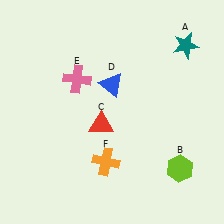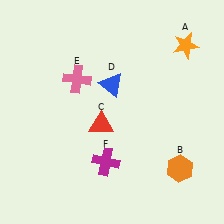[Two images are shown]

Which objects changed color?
A changed from teal to orange. B changed from lime to orange. F changed from orange to magenta.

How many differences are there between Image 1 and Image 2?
There are 3 differences between the two images.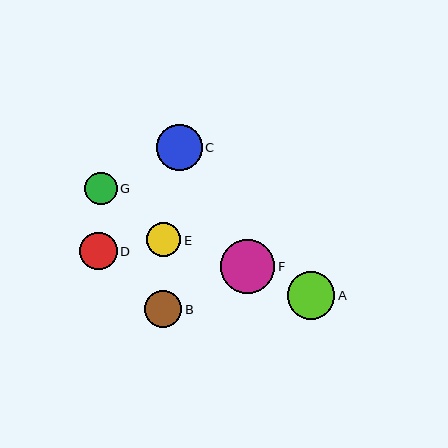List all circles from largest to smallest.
From largest to smallest: F, A, C, D, B, E, G.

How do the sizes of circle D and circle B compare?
Circle D and circle B are approximately the same size.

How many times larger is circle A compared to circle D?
Circle A is approximately 1.3 times the size of circle D.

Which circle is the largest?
Circle F is the largest with a size of approximately 54 pixels.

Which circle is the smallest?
Circle G is the smallest with a size of approximately 33 pixels.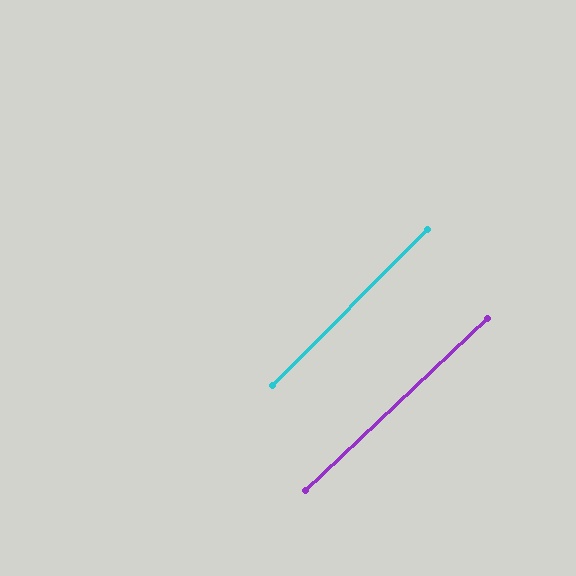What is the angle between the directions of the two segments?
Approximately 2 degrees.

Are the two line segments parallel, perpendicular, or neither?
Parallel — their directions differ by only 1.7°.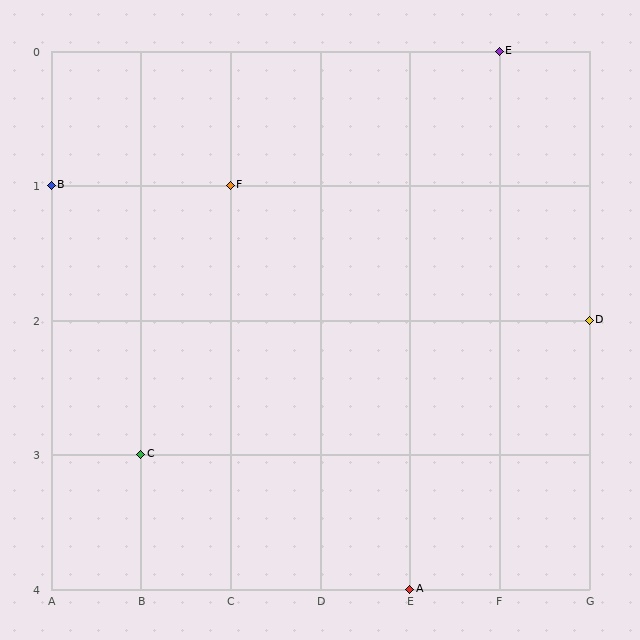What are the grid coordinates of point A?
Point A is at grid coordinates (E, 4).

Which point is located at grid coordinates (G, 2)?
Point D is at (G, 2).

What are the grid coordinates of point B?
Point B is at grid coordinates (A, 1).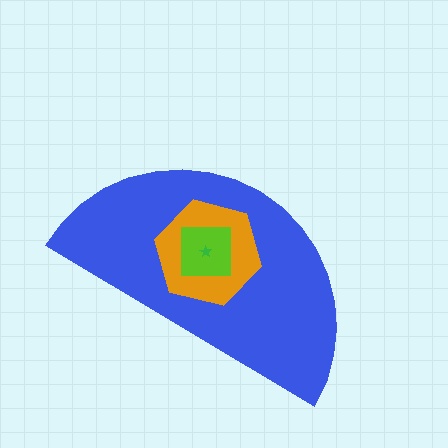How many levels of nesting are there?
4.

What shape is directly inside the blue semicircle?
The orange hexagon.